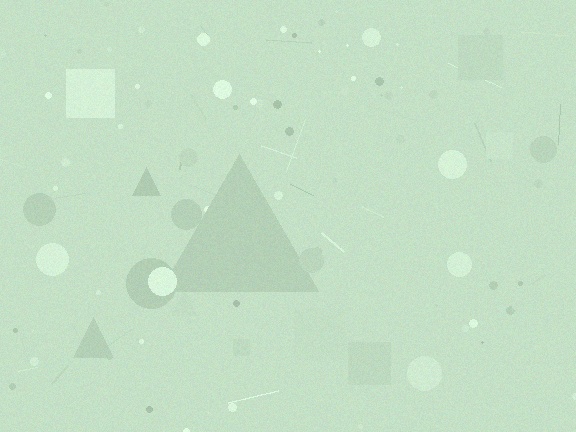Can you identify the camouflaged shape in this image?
The camouflaged shape is a triangle.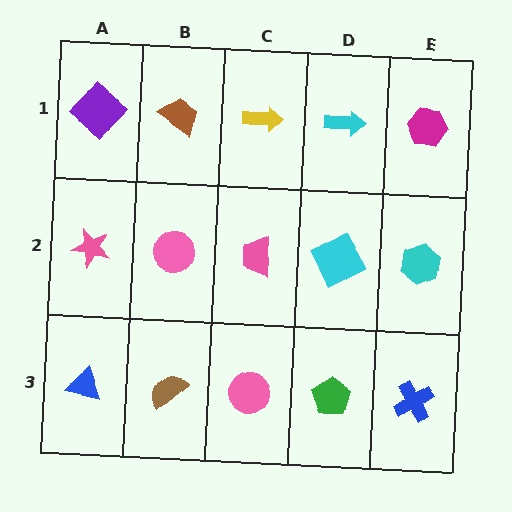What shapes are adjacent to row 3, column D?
A cyan square (row 2, column D), a pink circle (row 3, column C), a blue cross (row 3, column E).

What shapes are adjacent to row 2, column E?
A magenta hexagon (row 1, column E), a blue cross (row 3, column E), a cyan square (row 2, column D).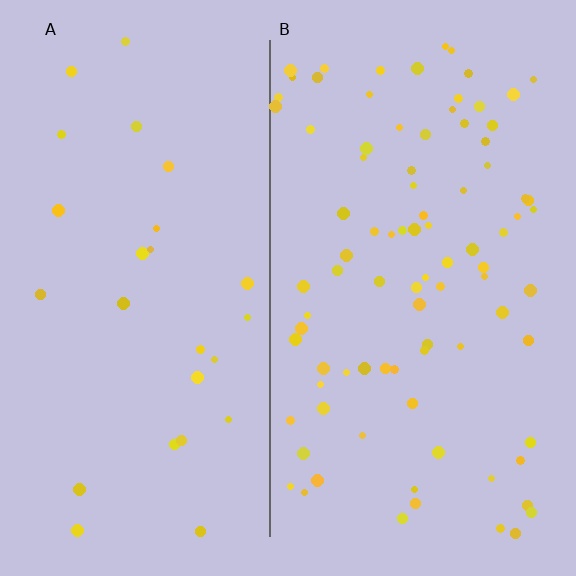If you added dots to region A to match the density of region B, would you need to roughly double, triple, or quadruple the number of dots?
Approximately triple.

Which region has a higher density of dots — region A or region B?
B (the right).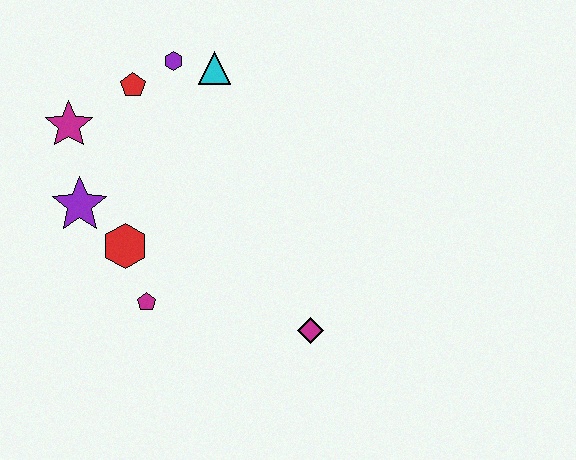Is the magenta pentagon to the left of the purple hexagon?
Yes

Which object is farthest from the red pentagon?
The magenta diamond is farthest from the red pentagon.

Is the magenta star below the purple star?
No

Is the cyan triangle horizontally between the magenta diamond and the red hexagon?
Yes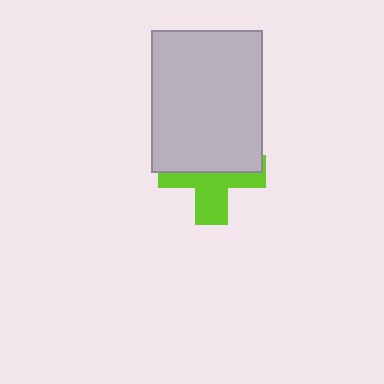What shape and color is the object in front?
The object in front is a light gray rectangle.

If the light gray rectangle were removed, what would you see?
You would see the complete lime cross.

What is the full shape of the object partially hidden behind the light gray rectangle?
The partially hidden object is a lime cross.